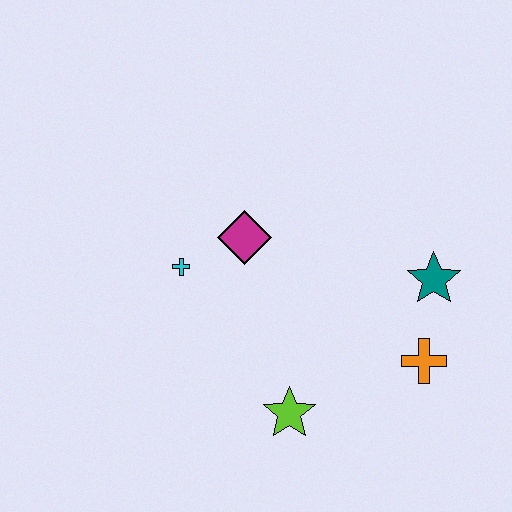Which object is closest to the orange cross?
The teal star is closest to the orange cross.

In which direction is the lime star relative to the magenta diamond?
The lime star is below the magenta diamond.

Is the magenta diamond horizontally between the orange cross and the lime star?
No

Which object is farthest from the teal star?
The cyan cross is farthest from the teal star.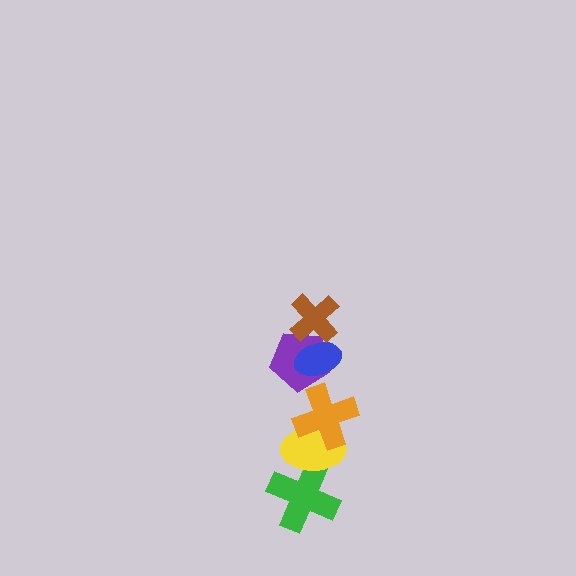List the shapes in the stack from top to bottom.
From top to bottom: the brown cross, the blue ellipse, the purple pentagon, the orange cross, the yellow ellipse, the green cross.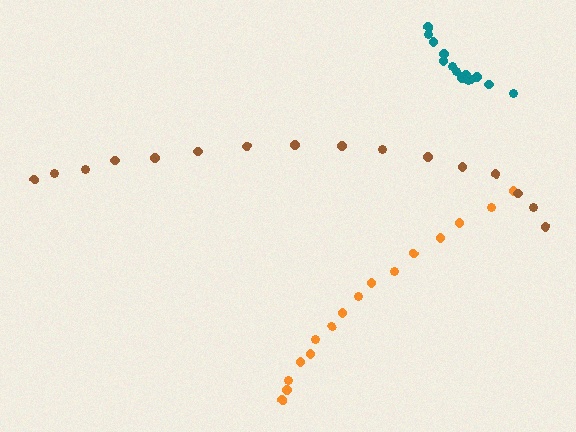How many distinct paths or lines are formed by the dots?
There are 3 distinct paths.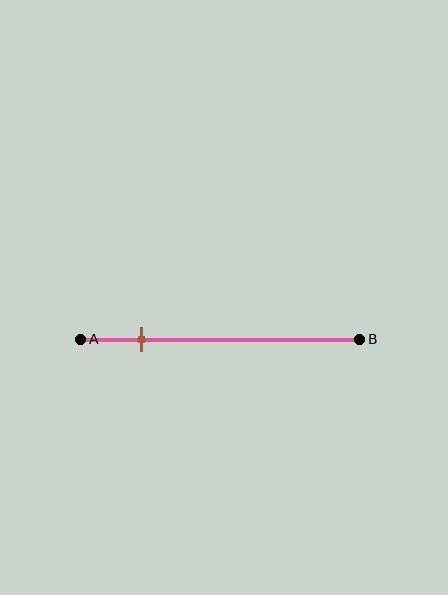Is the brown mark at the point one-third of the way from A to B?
No, the mark is at about 20% from A, not at the 33% one-third point.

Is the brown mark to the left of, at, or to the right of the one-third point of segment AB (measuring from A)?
The brown mark is to the left of the one-third point of segment AB.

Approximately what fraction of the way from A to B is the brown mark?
The brown mark is approximately 20% of the way from A to B.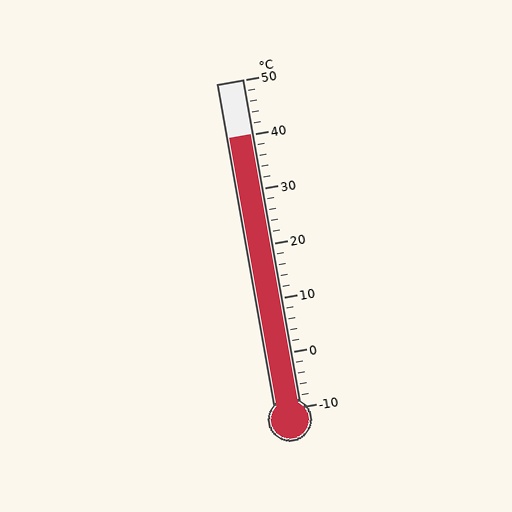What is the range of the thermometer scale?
The thermometer scale ranges from -10°C to 50°C.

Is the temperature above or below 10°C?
The temperature is above 10°C.